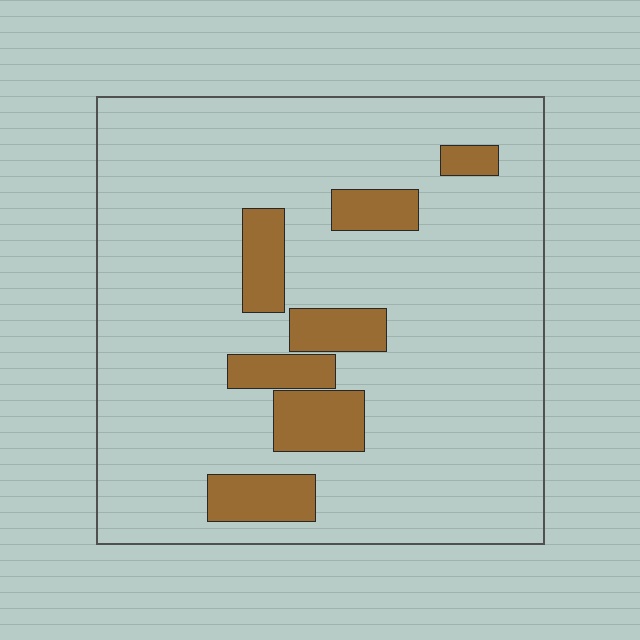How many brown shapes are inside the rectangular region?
7.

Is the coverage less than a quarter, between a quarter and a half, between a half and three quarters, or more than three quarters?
Less than a quarter.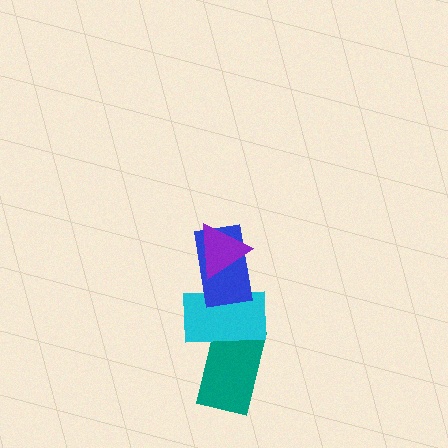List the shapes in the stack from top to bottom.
From top to bottom: the purple triangle, the blue rectangle, the cyan rectangle, the teal rectangle.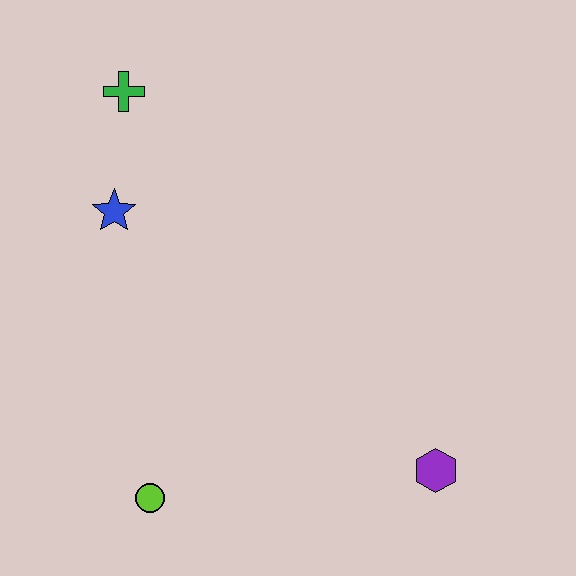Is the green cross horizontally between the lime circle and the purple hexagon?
No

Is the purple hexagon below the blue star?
Yes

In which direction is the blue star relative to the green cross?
The blue star is below the green cross.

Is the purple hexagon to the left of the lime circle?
No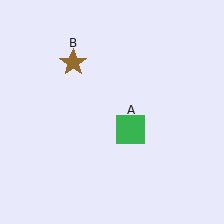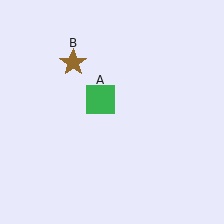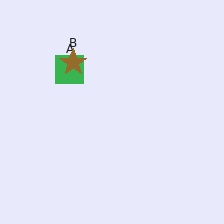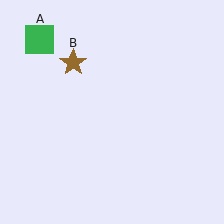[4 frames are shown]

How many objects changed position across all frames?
1 object changed position: green square (object A).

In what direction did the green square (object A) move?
The green square (object A) moved up and to the left.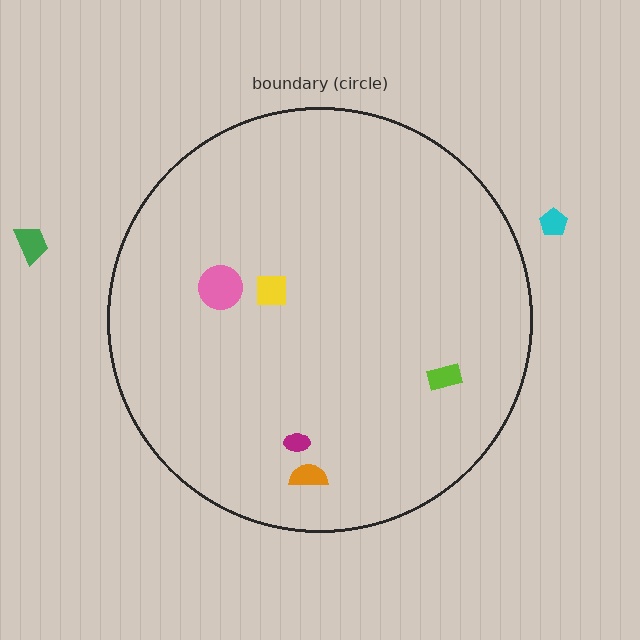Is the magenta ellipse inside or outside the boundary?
Inside.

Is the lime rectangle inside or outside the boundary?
Inside.